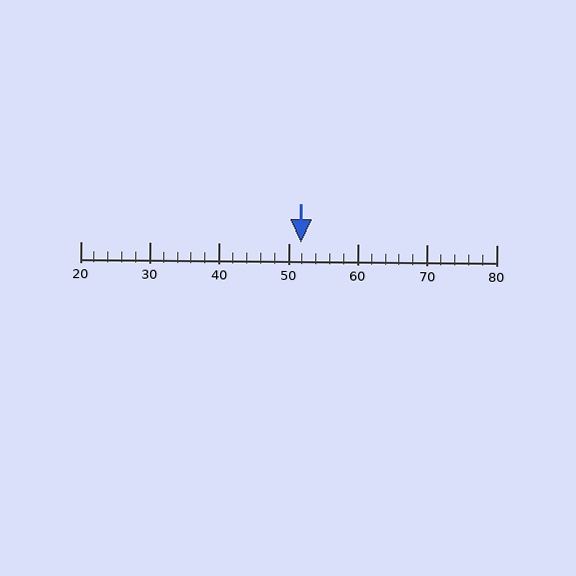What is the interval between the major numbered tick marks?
The major tick marks are spaced 10 units apart.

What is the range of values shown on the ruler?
The ruler shows values from 20 to 80.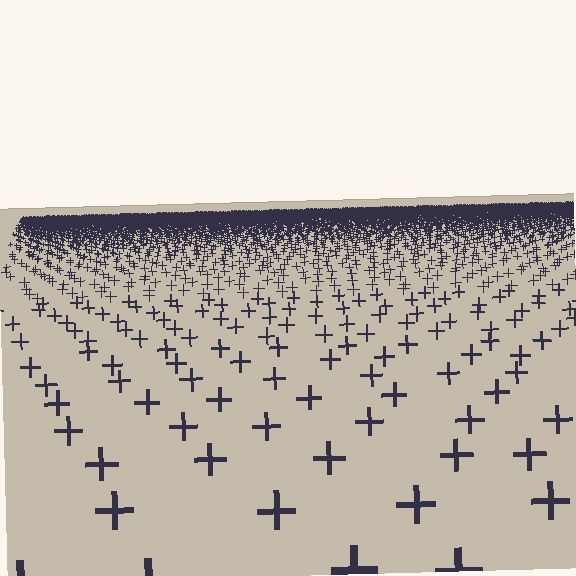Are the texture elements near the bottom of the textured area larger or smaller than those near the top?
Larger. Near the bottom, elements are closer to the viewer and appear at a bigger on-screen size.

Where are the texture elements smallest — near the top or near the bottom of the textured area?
Near the top.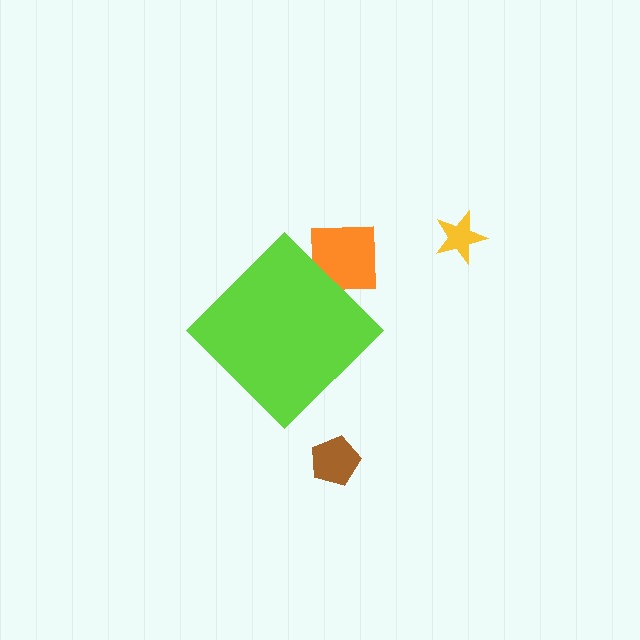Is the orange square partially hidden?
Yes, the orange square is partially hidden behind the lime diamond.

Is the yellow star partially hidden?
No, the yellow star is fully visible.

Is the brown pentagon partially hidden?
No, the brown pentagon is fully visible.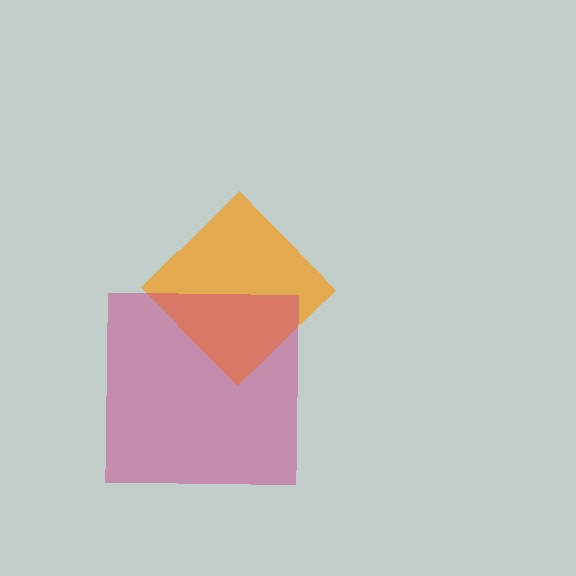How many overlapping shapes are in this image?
There are 2 overlapping shapes in the image.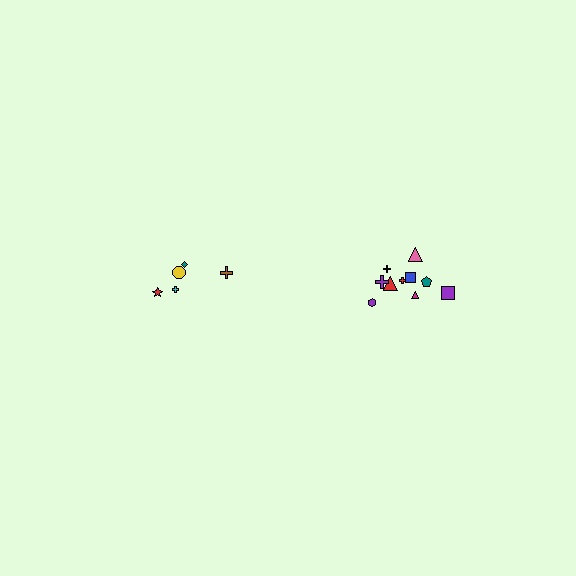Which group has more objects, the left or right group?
The right group.